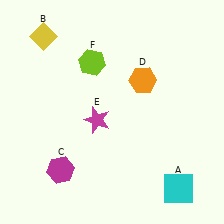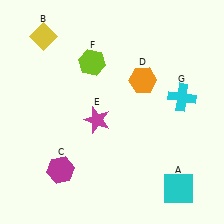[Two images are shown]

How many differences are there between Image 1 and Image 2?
There is 1 difference between the two images.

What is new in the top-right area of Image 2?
A cyan cross (G) was added in the top-right area of Image 2.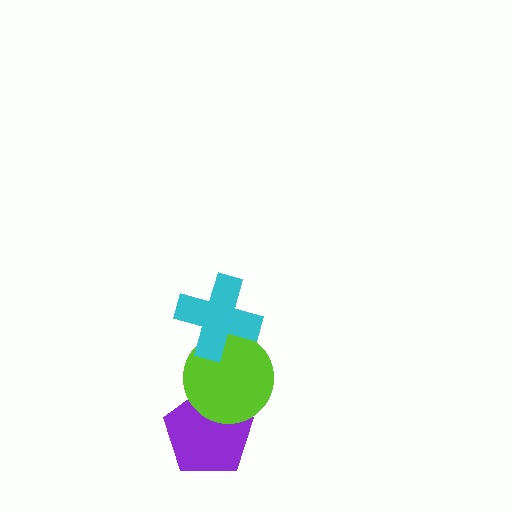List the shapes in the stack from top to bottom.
From top to bottom: the cyan cross, the lime circle, the purple pentagon.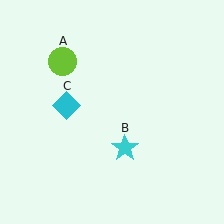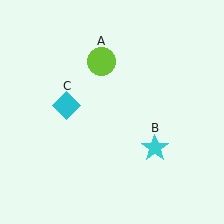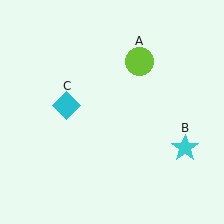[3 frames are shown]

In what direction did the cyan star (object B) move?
The cyan star (object B) moved right.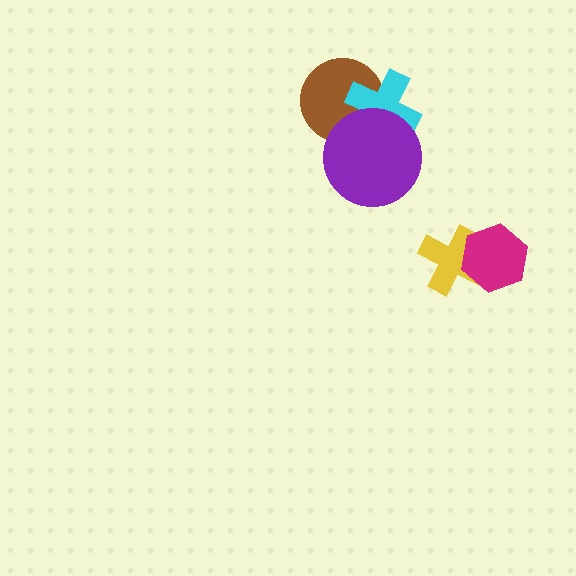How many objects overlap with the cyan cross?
2 objects overlap with the cyan cross.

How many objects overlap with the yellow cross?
1 object overlaps with the yellow cross.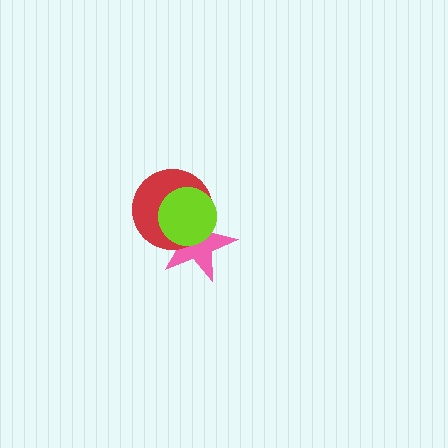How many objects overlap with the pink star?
2 objects overlap with the pink star.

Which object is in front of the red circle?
The lime circle is in front of the red circle.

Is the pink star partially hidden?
Yes, it is partially covered by another shape.